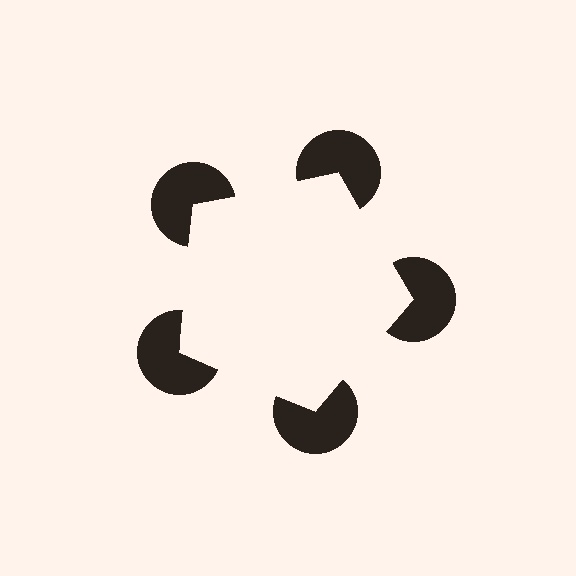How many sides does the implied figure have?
5 sides.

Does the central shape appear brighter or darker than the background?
It typically appears slightly brighter than the background, even though no actual brightness change is drawn.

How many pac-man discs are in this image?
There are 5 — one at each vertex of the illusory pentagon.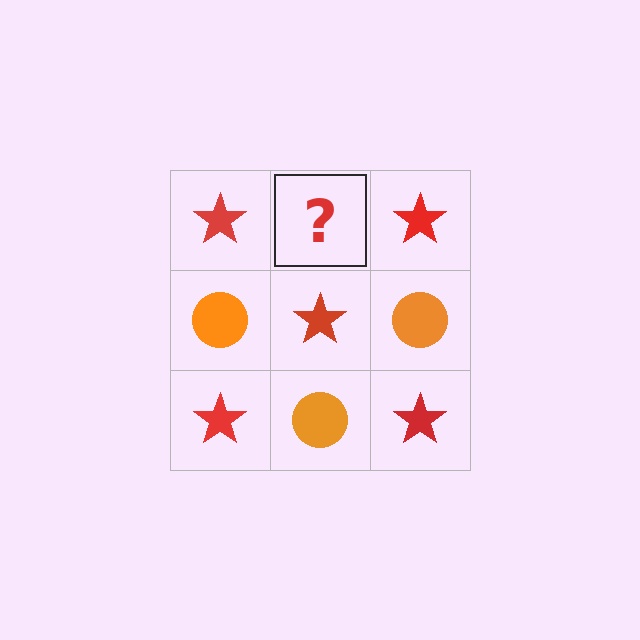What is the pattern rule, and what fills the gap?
The rule is that it alternates red star and orange circle in a checkerboard pattern. The gap should be filled with an orange circle.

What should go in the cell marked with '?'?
The missing cell should contain an orange circle.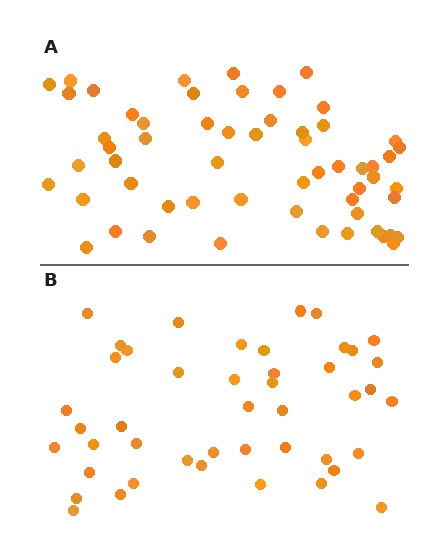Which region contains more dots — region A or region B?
Region A (the top region) has more dots.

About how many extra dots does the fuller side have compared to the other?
Region A has approximately 15 more dots than region B.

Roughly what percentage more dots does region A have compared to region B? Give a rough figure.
About 30% more.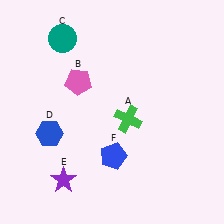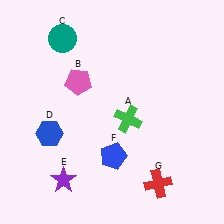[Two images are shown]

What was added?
A red cross (G) was added in Image 2.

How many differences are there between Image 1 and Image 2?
There is 1 difference between the two images.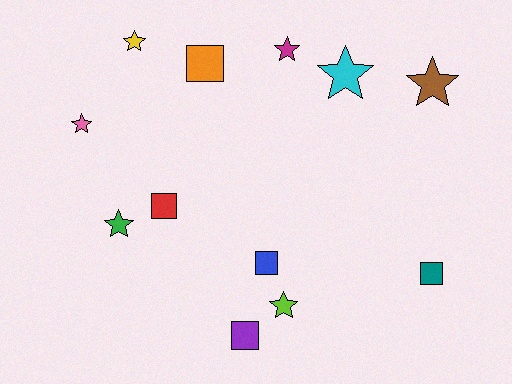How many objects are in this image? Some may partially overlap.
There are 12 objects.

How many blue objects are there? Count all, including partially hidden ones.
There is 1 blue object.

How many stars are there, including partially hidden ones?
There are 7 stars.